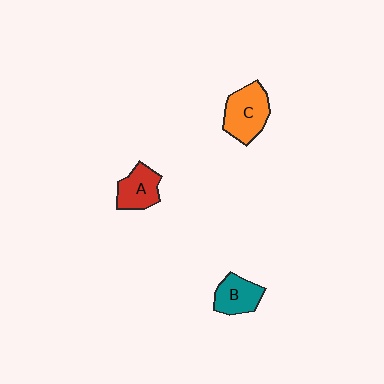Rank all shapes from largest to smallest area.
From largest to smallest: C (orange), A (red), B (teal).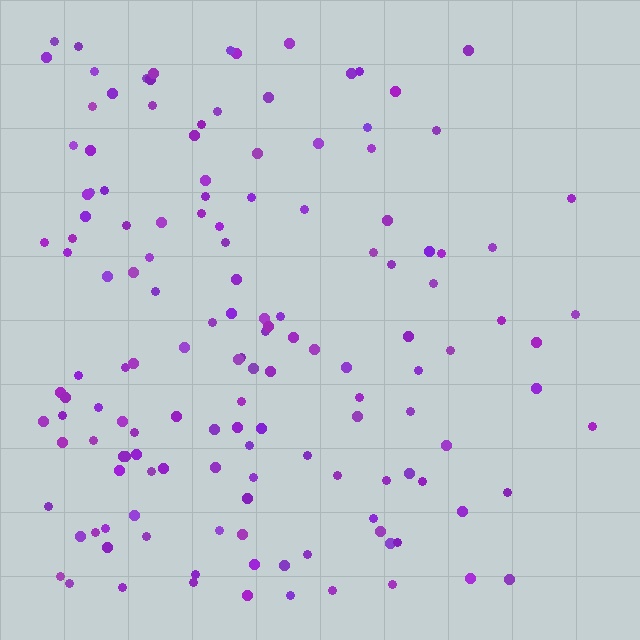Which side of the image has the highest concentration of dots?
The left.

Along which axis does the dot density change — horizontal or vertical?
Horizontal.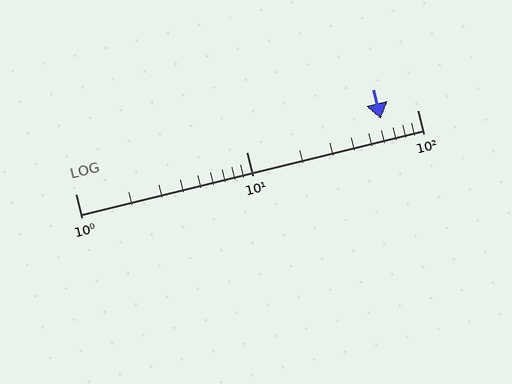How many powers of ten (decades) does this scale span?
The scale spans 2 decades, from 1 to 100.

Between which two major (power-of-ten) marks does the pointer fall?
The pointer is between 10 and 100.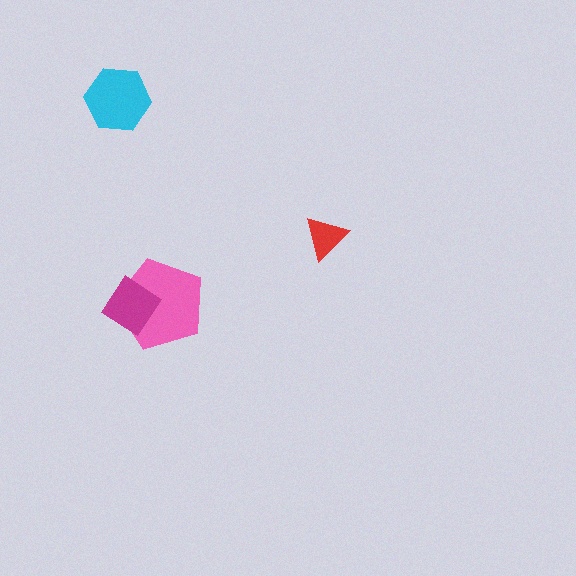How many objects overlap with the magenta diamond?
1 object overlaps with the magenta diamond.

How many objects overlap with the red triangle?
0 objects overlap with the red triangle.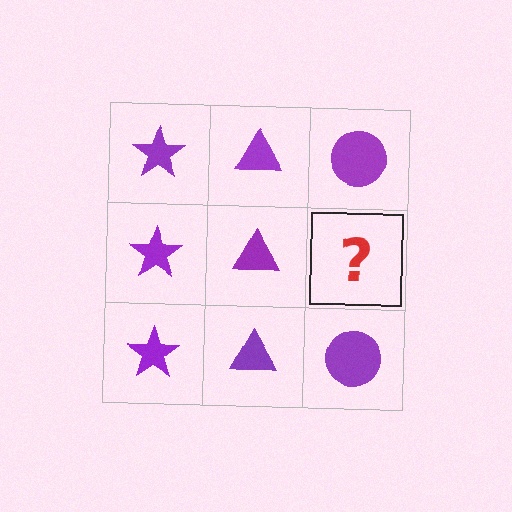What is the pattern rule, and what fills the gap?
The rule is that each column has a consistent shape. The gap should be filled with a purple circle.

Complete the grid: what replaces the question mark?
The question mark should be replaced with a purple circle.